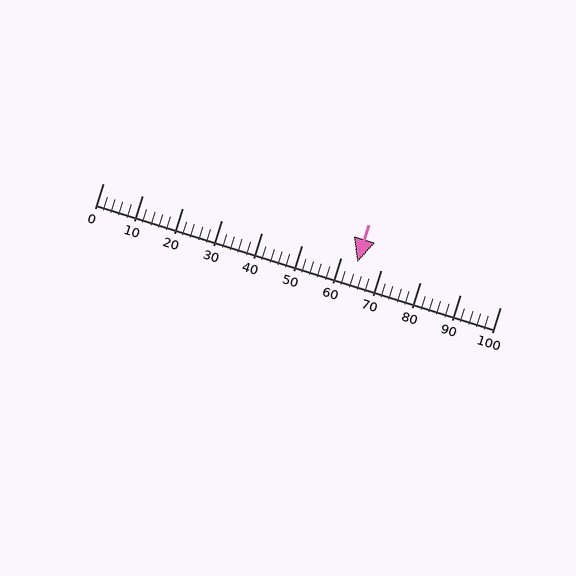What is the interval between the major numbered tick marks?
The major tick marks are spaced 10 units apart.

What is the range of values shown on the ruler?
The ruler shows values from 0 to 100.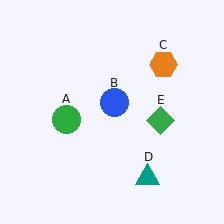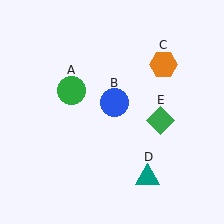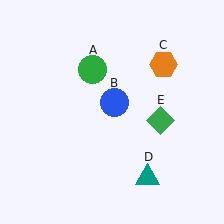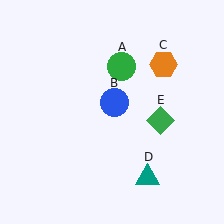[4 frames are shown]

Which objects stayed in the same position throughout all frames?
Blue circle (object B) and orange hexagon (object C) and teal triangle (object D) and green diamond (object E) remained stationary.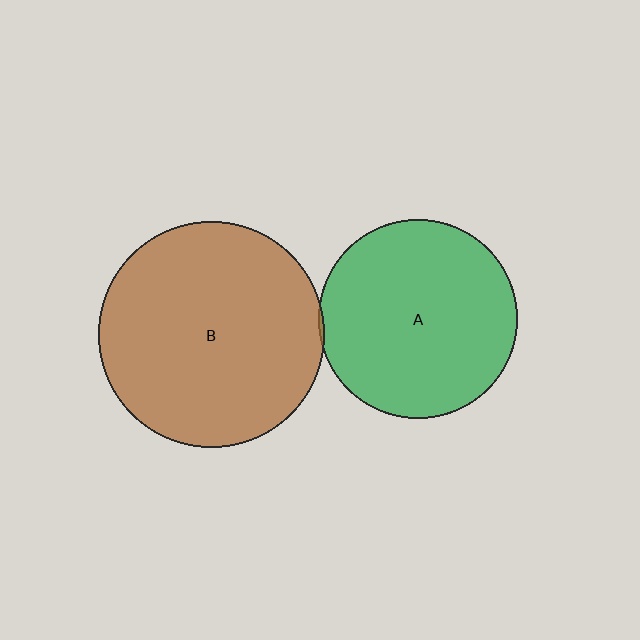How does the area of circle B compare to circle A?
Approximately 1.3 times.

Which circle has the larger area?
Circle B (brown).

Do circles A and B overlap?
Yes.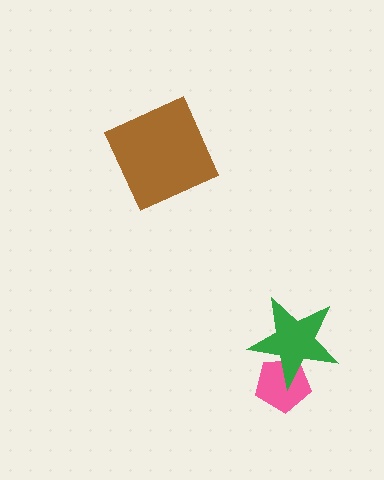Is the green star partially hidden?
No, no other shape covers it.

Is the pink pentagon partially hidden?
Yes, it is partially covered by another shape.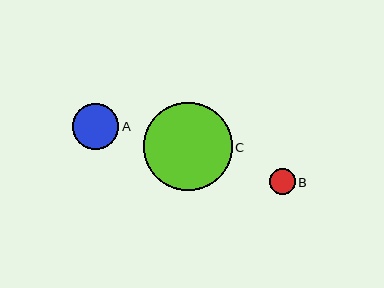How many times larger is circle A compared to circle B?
Circle A is approximately 1.8 times the size of circle B.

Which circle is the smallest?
Circle B is the smallest with a size of approximately 25 pixels.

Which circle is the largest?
Circle C is the largest with a size of approximately 88 pixels.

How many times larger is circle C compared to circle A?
Circle C is approximately 1.9 times the size of circle A.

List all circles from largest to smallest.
From largest to smallest: C, A, B.